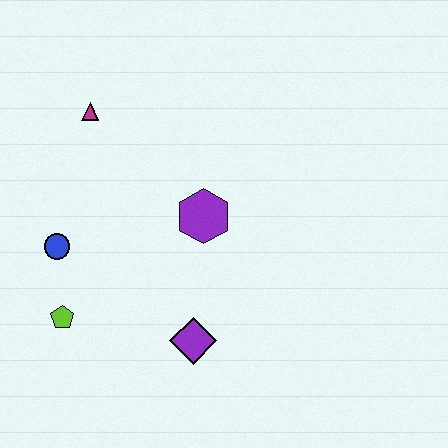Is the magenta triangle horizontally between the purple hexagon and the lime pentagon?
Yes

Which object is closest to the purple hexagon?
The purple diamond is closest to the purple hexagon.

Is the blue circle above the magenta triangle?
No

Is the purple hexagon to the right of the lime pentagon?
Yes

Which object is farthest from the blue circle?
The purple diamond is farthest from the blue circle.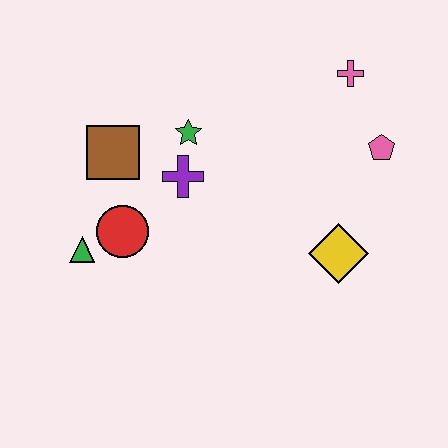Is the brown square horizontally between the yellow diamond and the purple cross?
No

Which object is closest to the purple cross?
The green star is closest to the purple cross.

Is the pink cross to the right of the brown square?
Yes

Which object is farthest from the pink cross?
The green triangle is farthest from the pink cross.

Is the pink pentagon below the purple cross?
No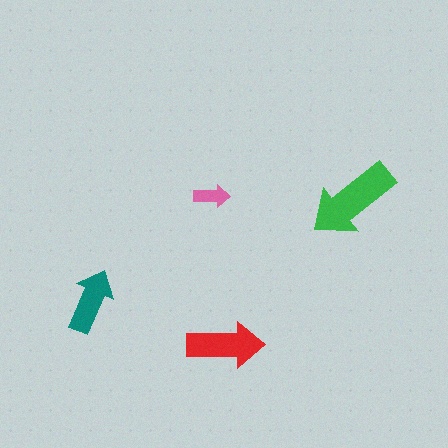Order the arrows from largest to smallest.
the green one, the red one, the teal one, the pink one.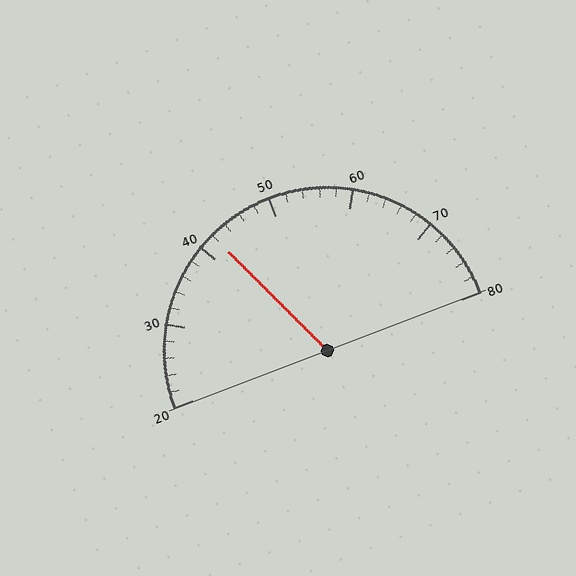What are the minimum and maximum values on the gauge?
The gauge ranges from 20 to 80.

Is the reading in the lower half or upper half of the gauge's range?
The reading is in the lower half of the range (20 to 80).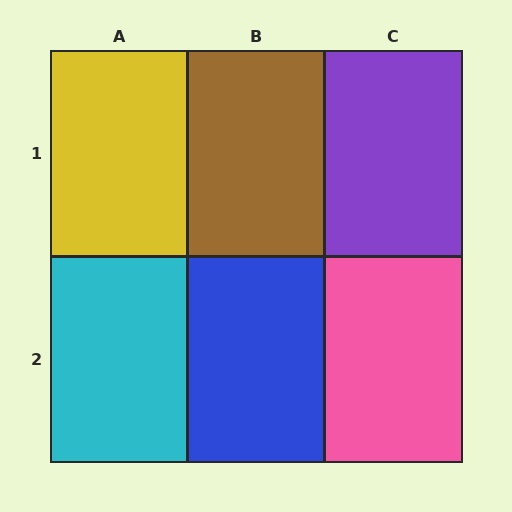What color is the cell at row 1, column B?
Brown.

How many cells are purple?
1 cell is purple.